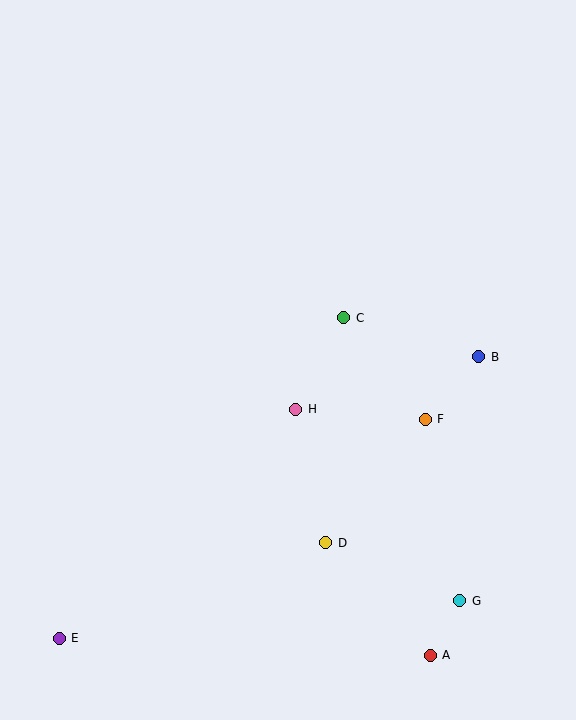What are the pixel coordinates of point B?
Point B is at (479, 357).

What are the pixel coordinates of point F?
Point F is at (425, 419).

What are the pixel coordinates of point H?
Point H is at (296, 409).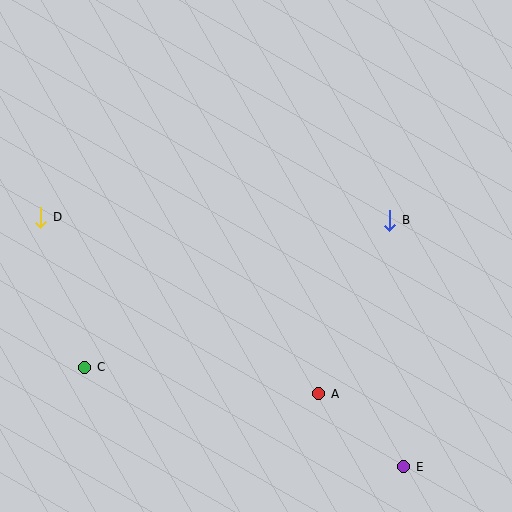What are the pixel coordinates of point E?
Point E is at (404, 467).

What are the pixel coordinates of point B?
Point B is at (390, 221).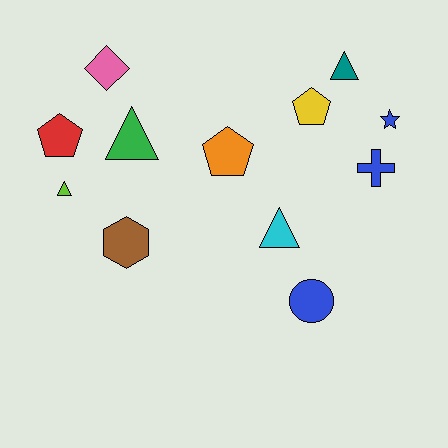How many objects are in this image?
There are 12 objects.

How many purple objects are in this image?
There are no purple objects.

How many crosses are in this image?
There is 1 cross.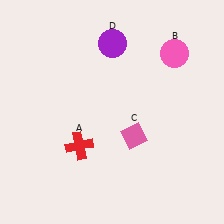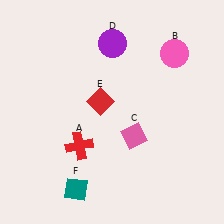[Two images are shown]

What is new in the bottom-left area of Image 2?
A teal diamond (F) was added in the bottom-left area of Image 2.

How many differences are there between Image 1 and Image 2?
There are 2 differences between the two images.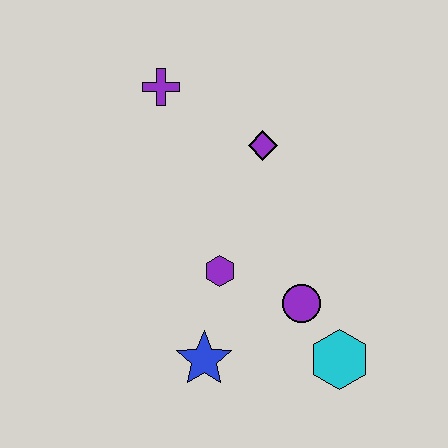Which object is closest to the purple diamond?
The purple cross is closest to the purple diamond.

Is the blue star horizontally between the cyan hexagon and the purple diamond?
No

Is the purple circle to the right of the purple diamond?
Yes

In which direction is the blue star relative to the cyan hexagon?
The blue star is to the left of the cyan hexagon.